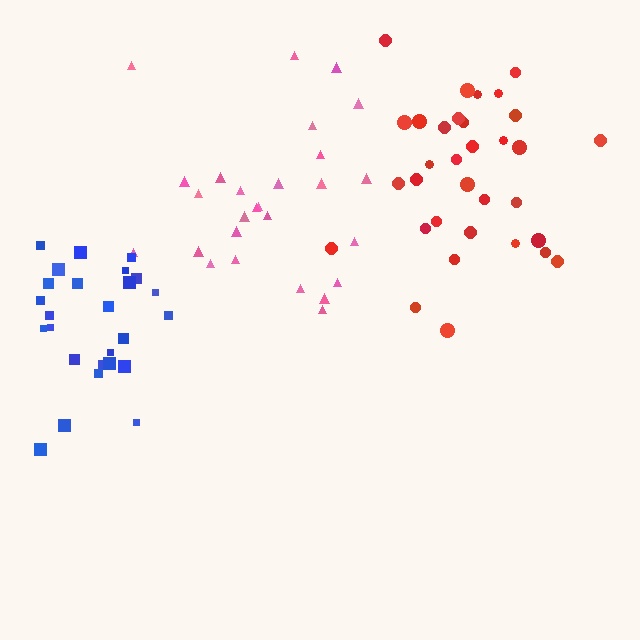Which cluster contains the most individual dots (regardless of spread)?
Red (33).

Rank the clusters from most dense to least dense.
blue, red, pink.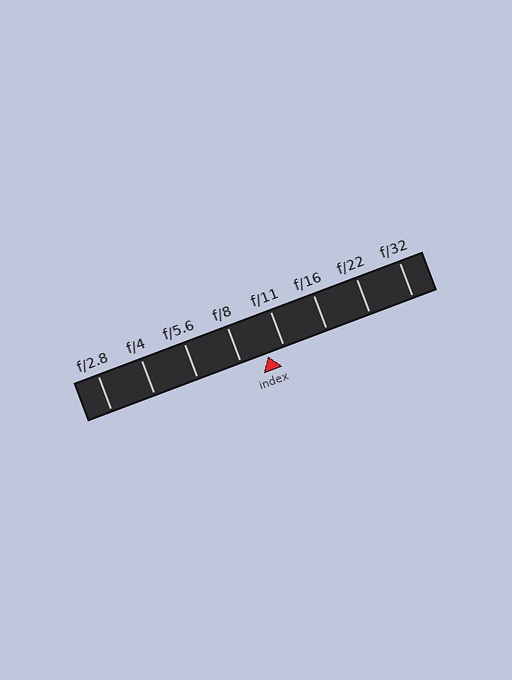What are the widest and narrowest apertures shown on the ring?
The widest aperture shown is f/2.8 and the narrowest is f/32.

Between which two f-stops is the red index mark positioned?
The index mark is between f/8 and f/11.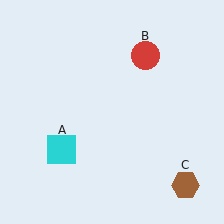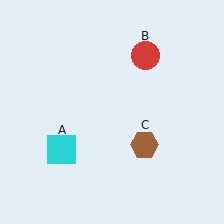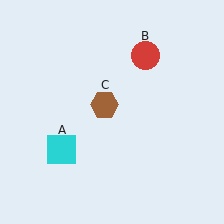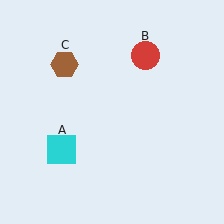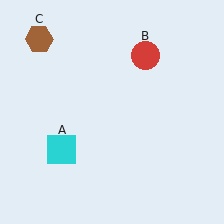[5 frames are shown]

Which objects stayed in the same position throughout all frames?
Cyan square (object A) and red circle (object B) remained stationary.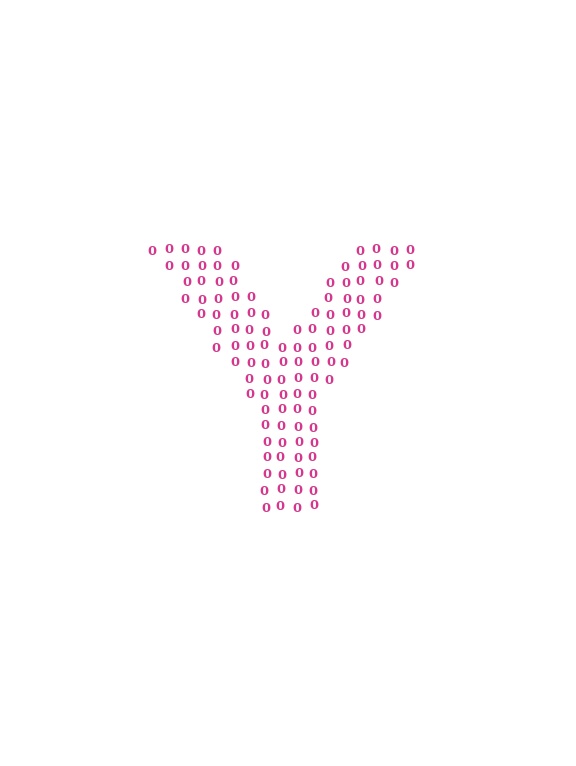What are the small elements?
The small elements are digit 0's.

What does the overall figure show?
The overall figure shows the letter Y.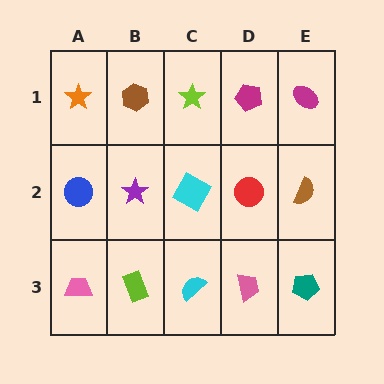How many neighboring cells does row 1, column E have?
2.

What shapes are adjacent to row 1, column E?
A brown semicircle (row 2, column E), a magenta pentagon (row 1, column D).